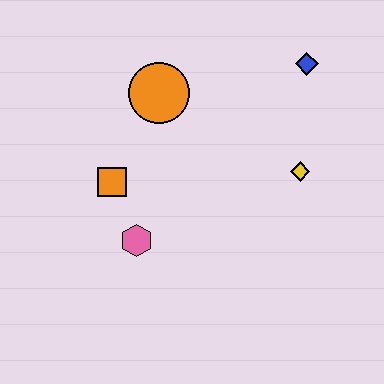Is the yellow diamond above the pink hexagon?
Yes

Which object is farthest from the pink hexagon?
The blue diamond is farthest from the pink hexagon.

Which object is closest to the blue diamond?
The yellow diamond is closest to the blue diamond.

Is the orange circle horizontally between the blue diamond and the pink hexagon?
Yes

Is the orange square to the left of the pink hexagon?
Yes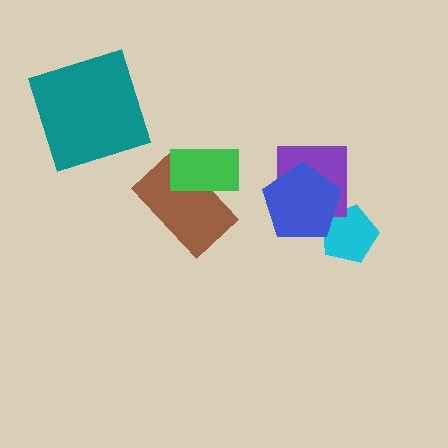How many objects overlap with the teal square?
0 objects overlap with the teal square.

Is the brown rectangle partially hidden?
Yes, it is partially covered by another shape.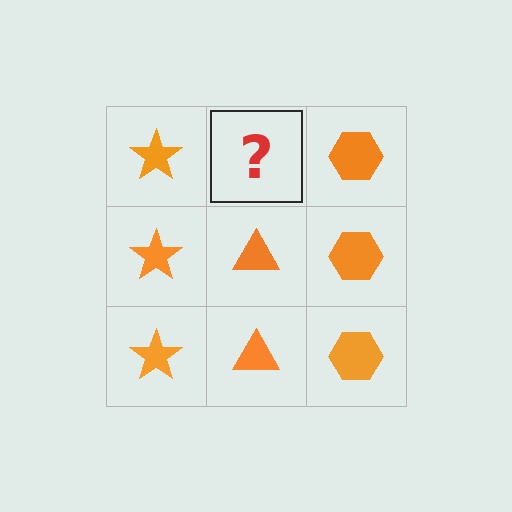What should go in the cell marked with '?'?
The missing cell should contain an orange triangle.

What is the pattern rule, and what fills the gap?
The rule is that each column has a consistent shape. The gap should be filled with an orange triangle.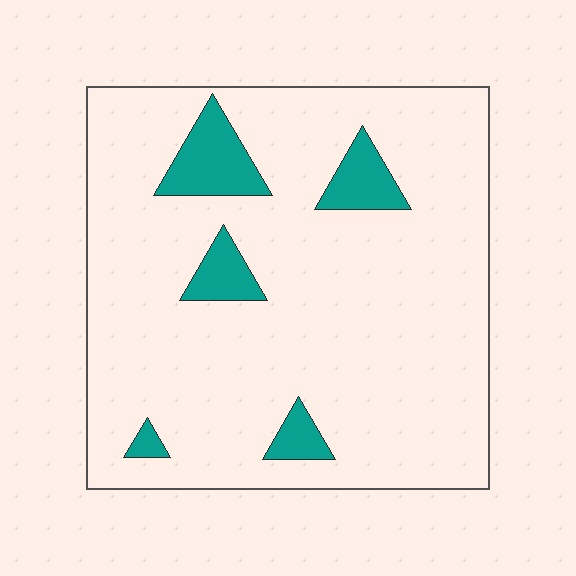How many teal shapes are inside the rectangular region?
5.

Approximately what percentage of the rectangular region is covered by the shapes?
Approximately 10%.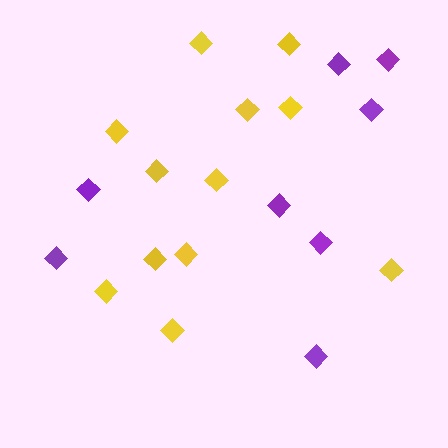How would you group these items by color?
There are 2 groups: one group of purple diamonds (8) and one group of yellow diamonds (12).